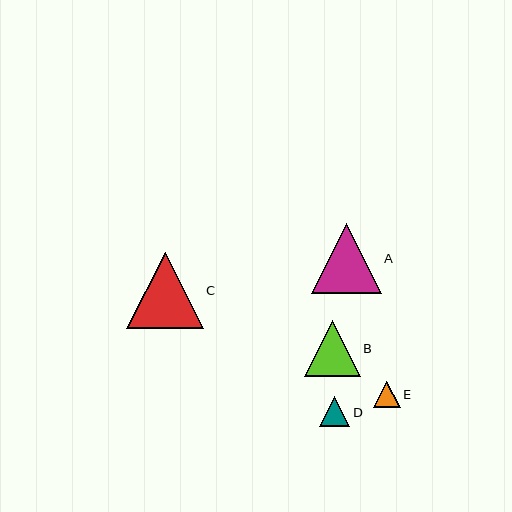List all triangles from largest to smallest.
From largest to smallest: C, A, B, D, E.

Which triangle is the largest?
Triangle C is the largest with a size of approximately 76 pixels.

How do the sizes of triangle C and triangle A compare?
Triangle C and triangle A are approximately the same size.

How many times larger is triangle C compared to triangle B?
Triangle C is approximately 1.4 times the size of triangle B.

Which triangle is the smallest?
Triangle E is the smallest with a size of approximately 26 pixels.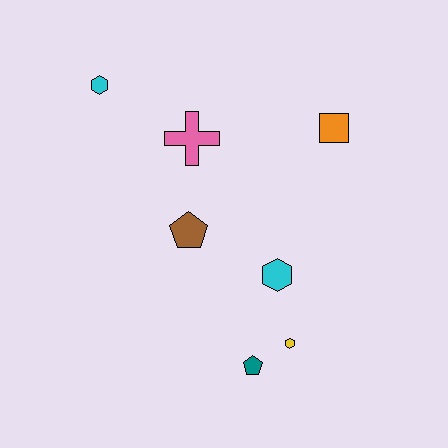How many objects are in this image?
There are 7 objects.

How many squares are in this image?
There is 1 square.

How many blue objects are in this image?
There are no blue objects.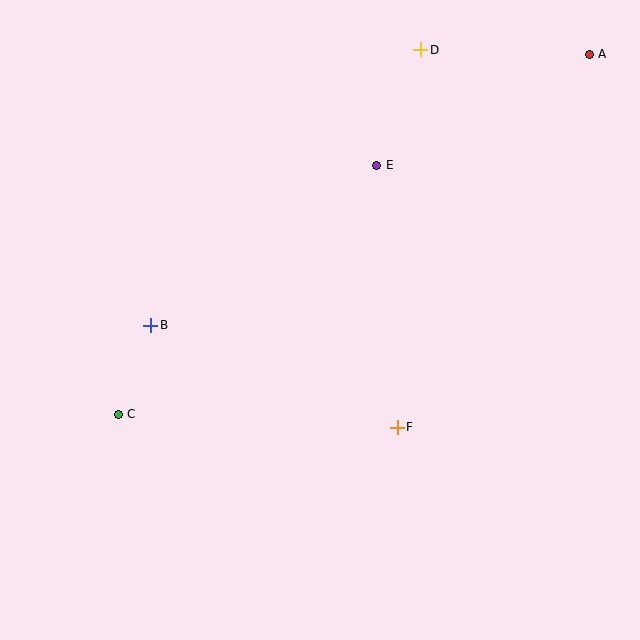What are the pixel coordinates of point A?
Point A is at (589, 54).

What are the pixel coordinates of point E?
Point E is at (377, 165).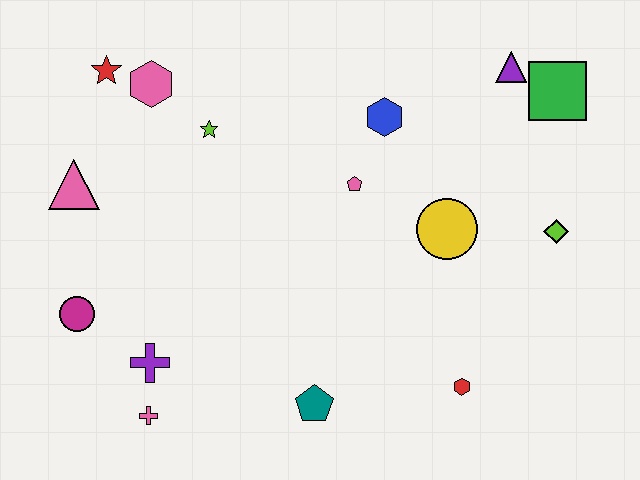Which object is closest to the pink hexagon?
The red star is closest to the pink hexagon.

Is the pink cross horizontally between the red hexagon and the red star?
Yes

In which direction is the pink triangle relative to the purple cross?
The pink triangle is above the purple cross.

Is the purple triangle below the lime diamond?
No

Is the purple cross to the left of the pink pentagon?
Yes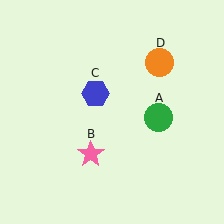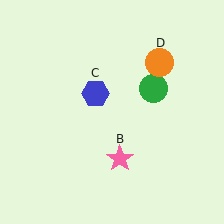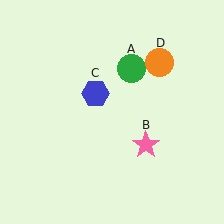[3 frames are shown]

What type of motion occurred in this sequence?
The green circle (object A), pink star (object B) rotated counterclockwise around the center of the scene.